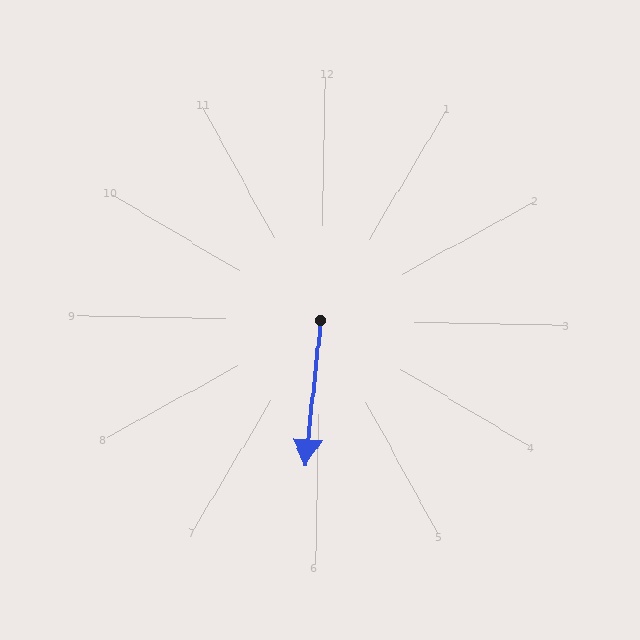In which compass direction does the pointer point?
South.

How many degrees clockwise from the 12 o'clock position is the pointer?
Approximately 185 degrees.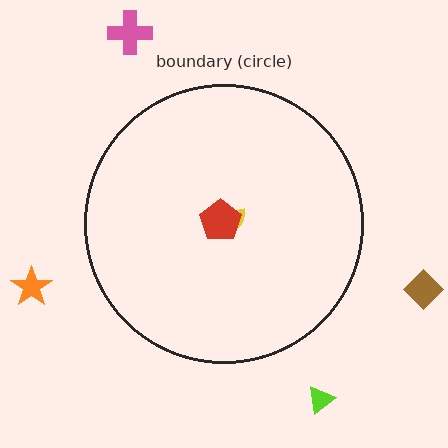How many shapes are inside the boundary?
2 inside, 4 outside.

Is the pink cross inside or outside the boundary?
Outside.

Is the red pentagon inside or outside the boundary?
Inside.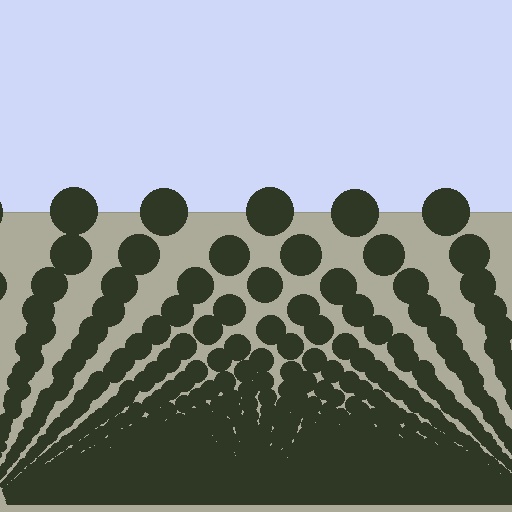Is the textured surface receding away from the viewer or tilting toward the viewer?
The surface appears to tilt toward the viewer. Texture elements get larger and sparser toward the top.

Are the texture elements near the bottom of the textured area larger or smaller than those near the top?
Smaller. The gradient is inverted — elements near the bottom are smaller and denser.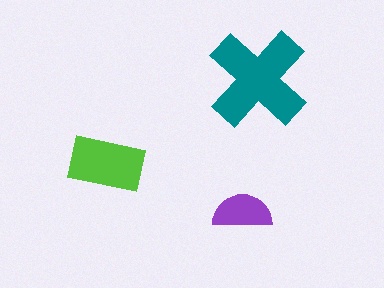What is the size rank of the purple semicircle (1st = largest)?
3rd.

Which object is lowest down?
The purple semicircle is bottommost.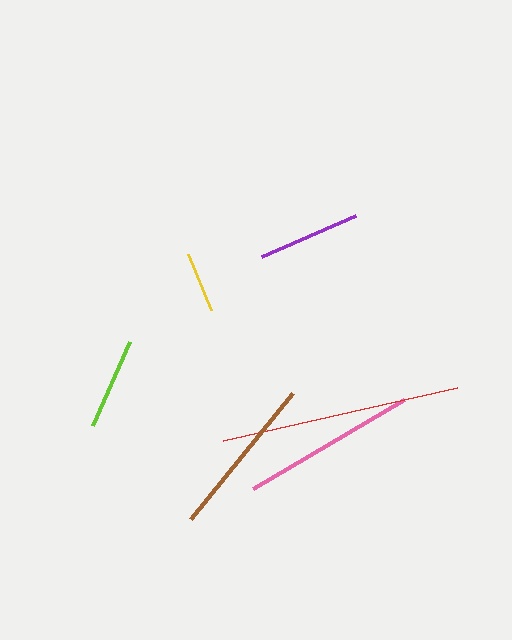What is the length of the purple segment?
The purple segment is approximately 103 pixels long.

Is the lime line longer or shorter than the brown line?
The brown line is longer than the lime line.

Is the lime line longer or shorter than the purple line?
The purple line is longer than the lime line.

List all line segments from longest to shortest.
From longest to shortest: red, pink, brown, purple, lime, yellow.